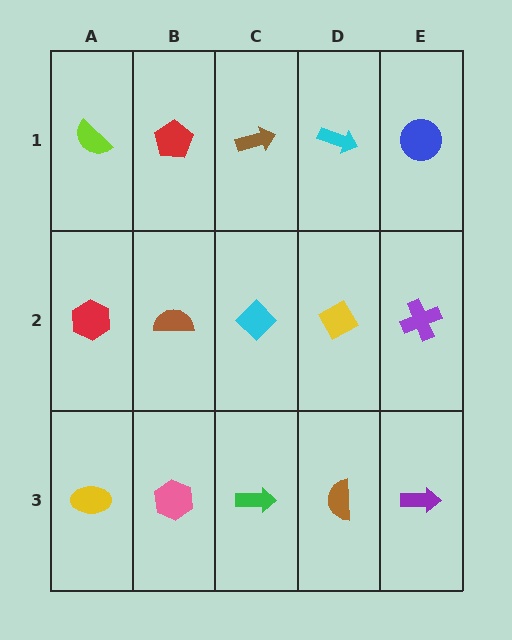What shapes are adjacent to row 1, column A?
A red hexagon (row 2, column A), a red pentagon (row 1, column B).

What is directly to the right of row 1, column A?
A red pentagon.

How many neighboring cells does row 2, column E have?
3.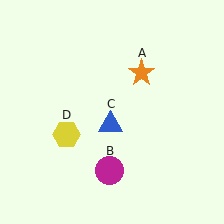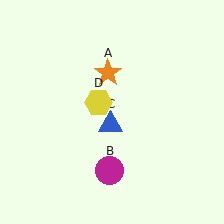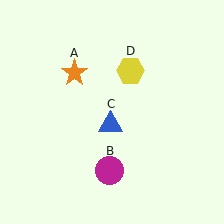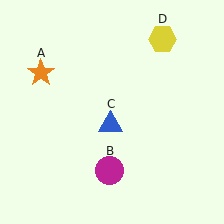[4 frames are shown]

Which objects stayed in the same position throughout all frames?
Magenta circle (object B) and blue triangle (object C) remained stationary.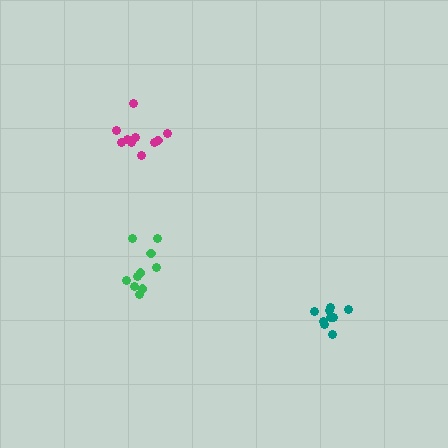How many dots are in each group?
Group 1: 9 dots, Group 2: 10 dots, Group 3: 10 dots (29 total).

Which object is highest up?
The magenta cluster is topmost.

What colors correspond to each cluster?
The clusters are colored: teal, green, magenta.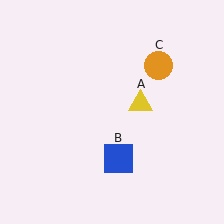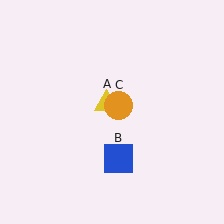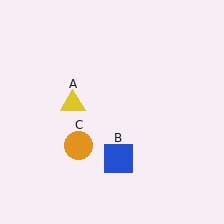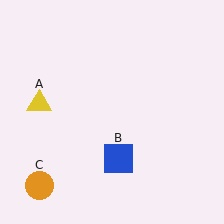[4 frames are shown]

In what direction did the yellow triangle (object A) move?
The yellow triangle (object A) moved left.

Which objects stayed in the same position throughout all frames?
Blue square (object B) remained stationary.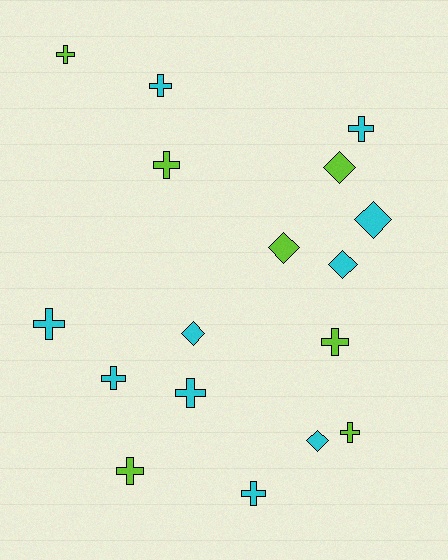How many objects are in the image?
There are 17 objects.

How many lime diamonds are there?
There are 2 lime diamonds.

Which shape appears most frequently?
Cross, with 11 objects.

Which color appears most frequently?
Cyan, with 10 objects.